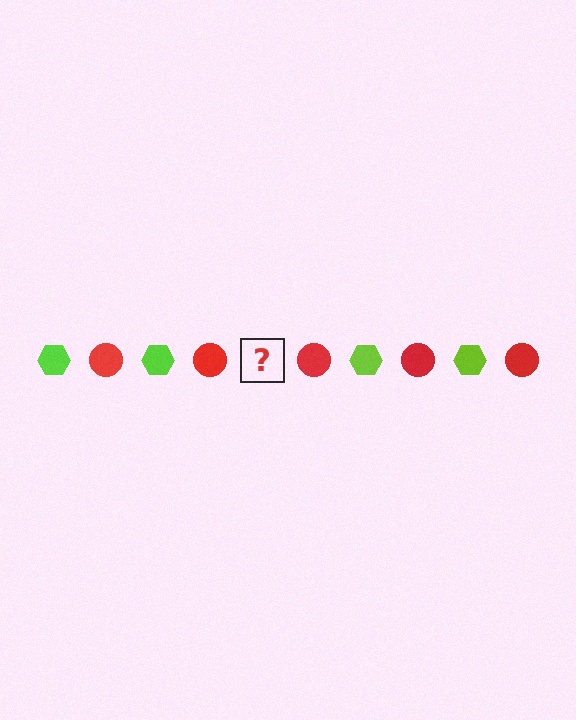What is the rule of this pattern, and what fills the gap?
The rule is that the pattern alternates between lime hexagon and red circle. The gap should be filled with a lime hexagon.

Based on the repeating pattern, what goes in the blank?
The blank should be a lime hexagon.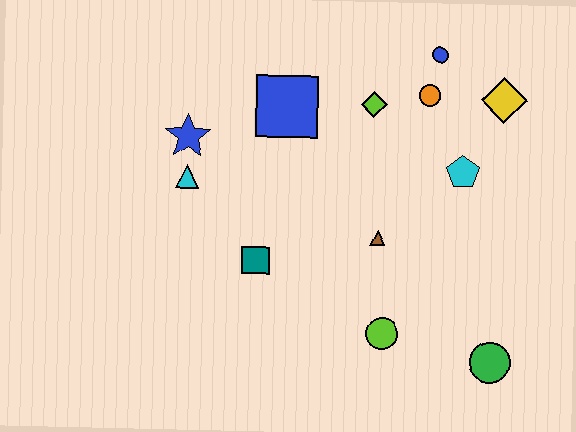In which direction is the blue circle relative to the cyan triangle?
The blue circle is to the right of the cyan triangle.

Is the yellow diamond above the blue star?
Yes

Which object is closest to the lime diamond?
The orange circle is closest to the lime diamond.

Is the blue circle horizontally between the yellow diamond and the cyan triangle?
Yes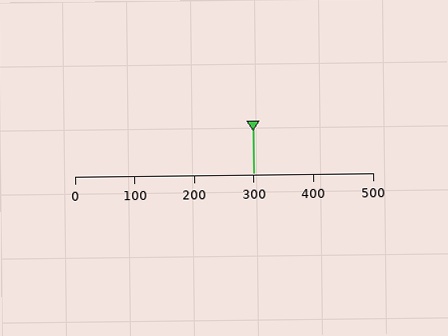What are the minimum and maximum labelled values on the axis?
The axis runs from 0 to 500.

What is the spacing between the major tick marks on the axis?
The major ticks are spaced 100 apart.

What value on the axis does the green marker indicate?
The marker indicates approximately 300.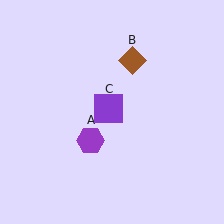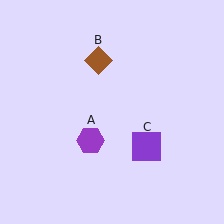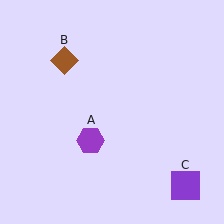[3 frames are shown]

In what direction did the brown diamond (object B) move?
The brown diamond (object B) moved left.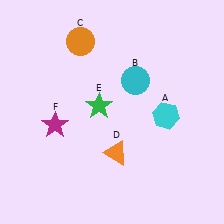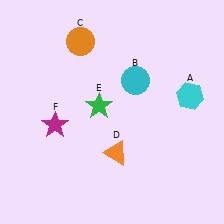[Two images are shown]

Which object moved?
The cyan hexagon (A) moved right.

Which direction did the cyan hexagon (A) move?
The cyan hexagon (A) moved right.